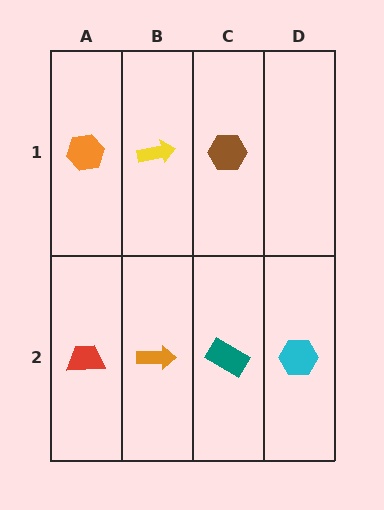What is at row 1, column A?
An orange hexagon.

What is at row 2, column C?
A teal rectangle.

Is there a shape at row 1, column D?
No, that cell is empty.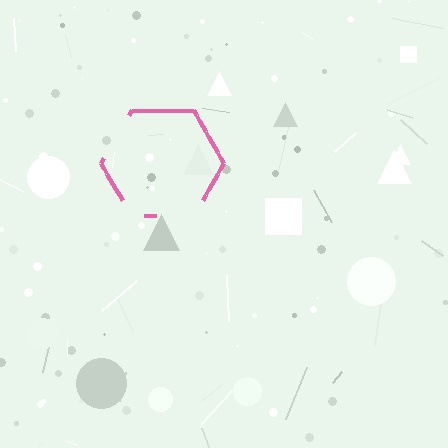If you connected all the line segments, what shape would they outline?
They would outline a hexagon.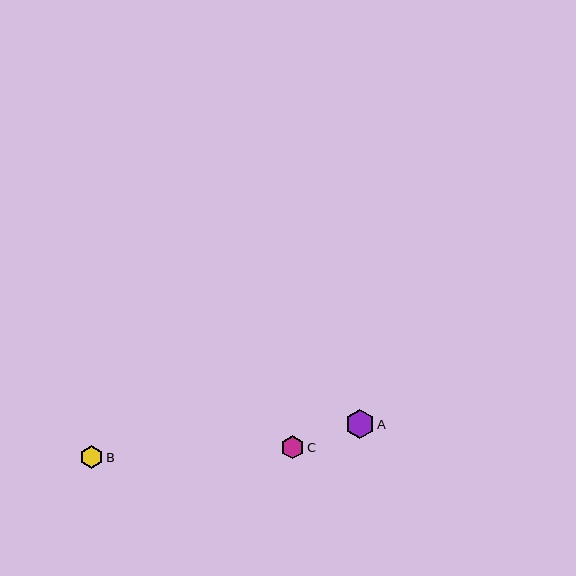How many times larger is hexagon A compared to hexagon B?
Hexagon A is approximately 1.2 times the size of hexagon B.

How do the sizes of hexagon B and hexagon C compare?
Hexagon B and hexagon C are approximately the same size.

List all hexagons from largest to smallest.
From largest to smallest: A, B, C.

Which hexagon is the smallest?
Hexagon C is the smallest with a size of approximately 23 pixels.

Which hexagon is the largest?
Hexagon A is the largest with a size of approximately 29 pixels.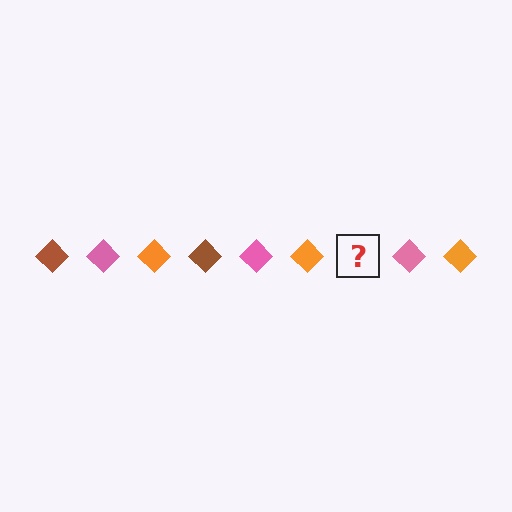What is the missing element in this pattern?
The missing element is a brown diamond.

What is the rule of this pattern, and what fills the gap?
The rule is that the pattern cycles through brown, pink, orange diamonds. The gap should be filled with a brown diamond.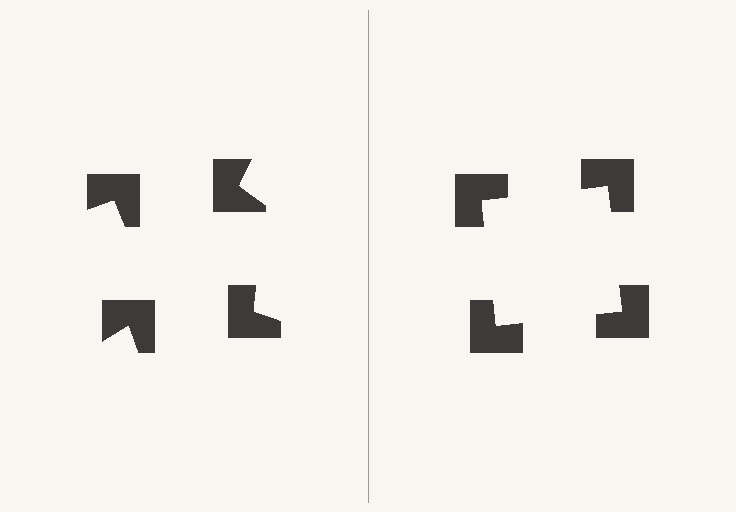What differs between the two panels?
The notched squares are positioned identically on both sides; only the wedge orientations differ. On the right they align to a square; on the left they are misaligned.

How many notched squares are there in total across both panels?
8 — 4 on each side.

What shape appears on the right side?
An illusory square.